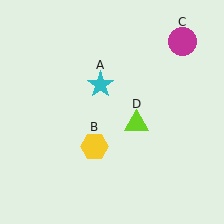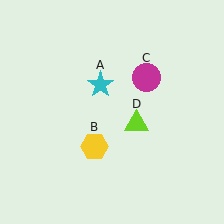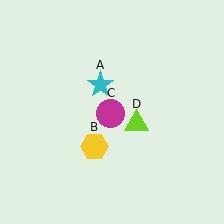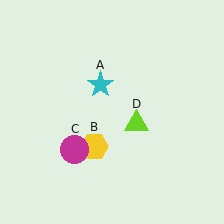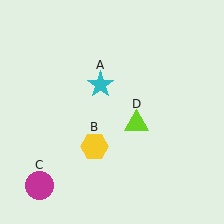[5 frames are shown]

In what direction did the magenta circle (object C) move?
The magenta circle (object C) moved down and to the left.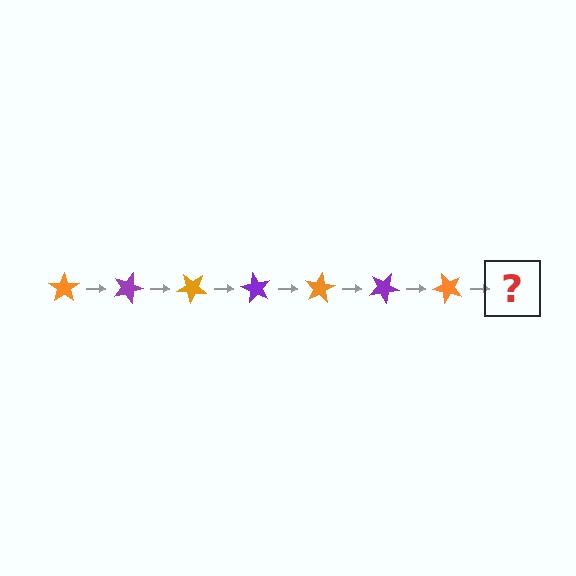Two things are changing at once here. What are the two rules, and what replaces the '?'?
The two rules are that it rotates 20 degrees each step and the color cycles through orange and purple. The '?' should be a purple star, rotated 140 degrees from the start.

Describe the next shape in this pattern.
It should be a purple star, rotated 140 degrees from the start.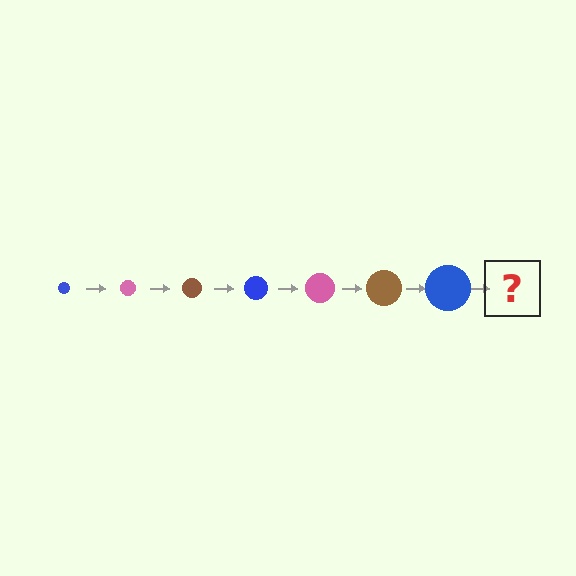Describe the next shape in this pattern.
It should be a pink circle, larger than the previous one.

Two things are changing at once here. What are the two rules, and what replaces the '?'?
The two rules are that the circle grows larger each step and the color cycles through blue, pink, and brown. The '?' should be a pink circle, larger than the previous one.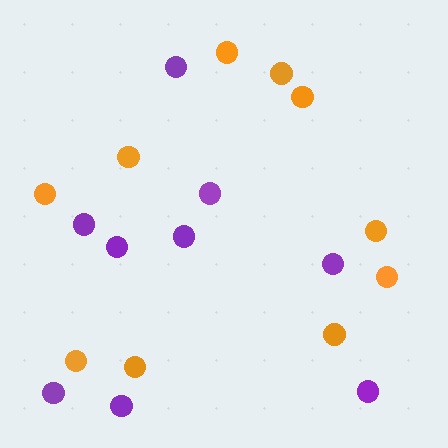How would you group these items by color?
There are 2 groups: one group of purple circles (9) and one group of orange circles (10).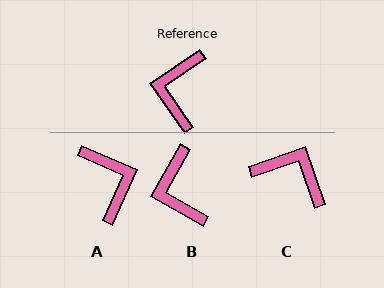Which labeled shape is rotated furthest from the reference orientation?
A, about 148 degrees away.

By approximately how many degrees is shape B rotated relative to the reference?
Approximately 25 degrees counter-clockwise.